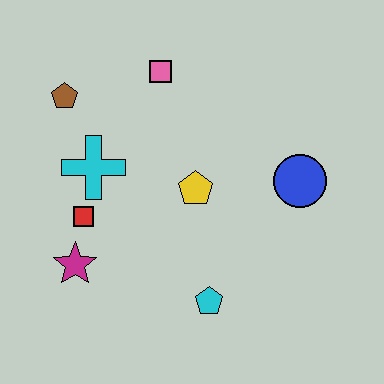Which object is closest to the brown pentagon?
The cyan cross is closest to the brown pentagon.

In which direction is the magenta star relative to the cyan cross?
The magenta star is below the cyan cross.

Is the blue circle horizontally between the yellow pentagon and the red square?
No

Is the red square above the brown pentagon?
No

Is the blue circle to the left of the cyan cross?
No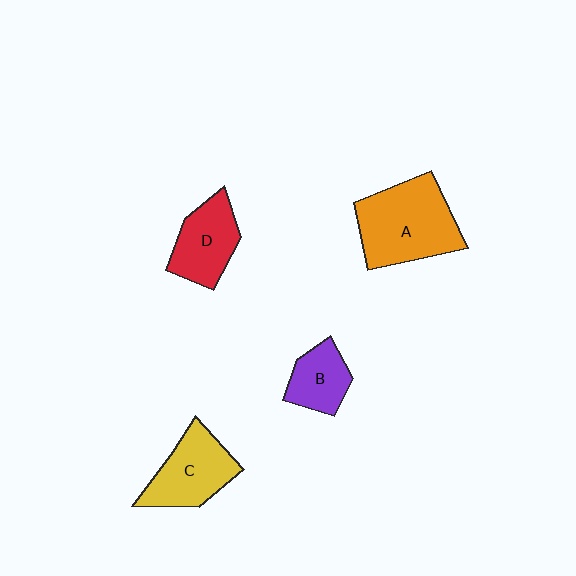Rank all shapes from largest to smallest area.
From largest to smallest: A (orange), C (yellow), D (red), B (purple).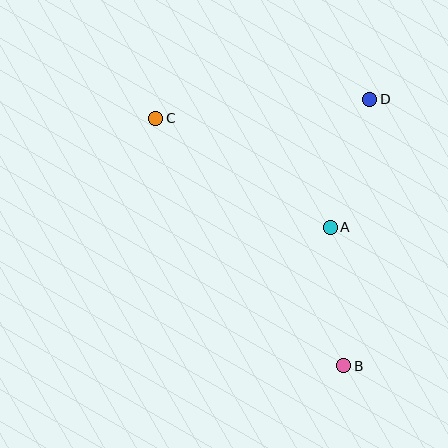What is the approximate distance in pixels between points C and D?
The distance between C and D is approximately 215 pixels.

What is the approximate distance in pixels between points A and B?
The distance between A and B is approximately 139 pixels.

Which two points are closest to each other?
Points A and D are closest to each other.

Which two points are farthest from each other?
Points B and C are farthest from each other.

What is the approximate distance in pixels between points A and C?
The distance between A and C is approximately 205 pixels.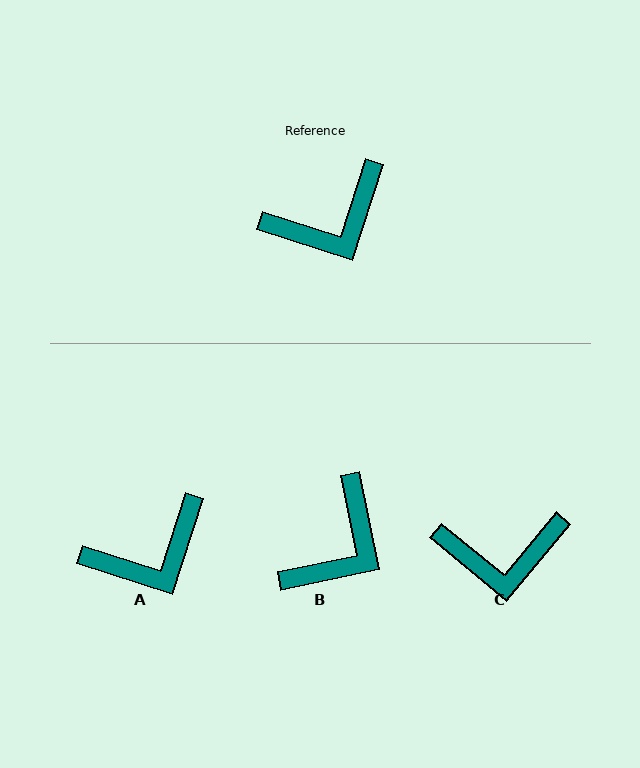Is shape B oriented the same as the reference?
No, it is off by about 30 degrees.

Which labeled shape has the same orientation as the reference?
A.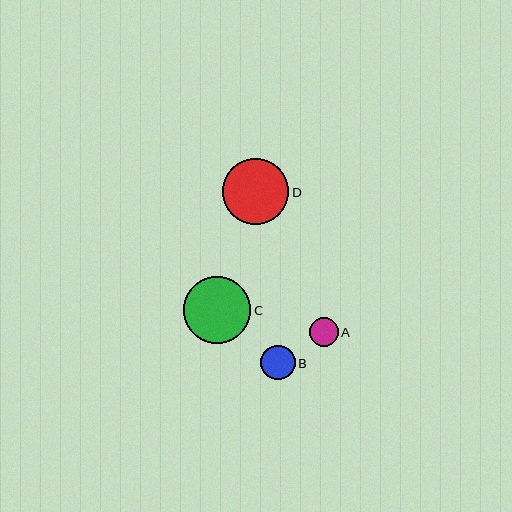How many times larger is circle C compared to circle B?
Circle C is approximately 1.9 times the size of circle B.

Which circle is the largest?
Circle C is the largest with a size of approximately 67 pixels.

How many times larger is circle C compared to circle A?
Circle C is approximately 2.4 times the size of circle A.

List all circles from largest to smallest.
From largest to smallest: C, D, B, A.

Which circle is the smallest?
Circle A is the smallest with a size of approximately 28 pixels.